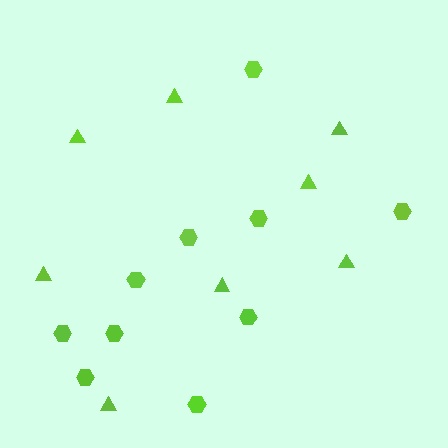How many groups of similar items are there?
There are 2 groups: one group of triangles (8) and one group of hexagons (10).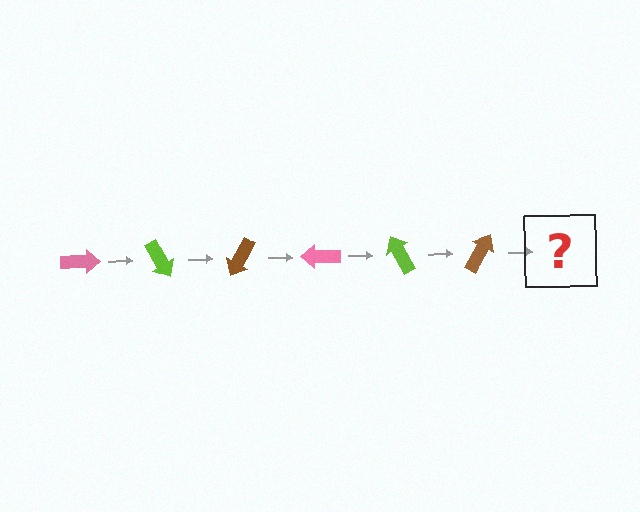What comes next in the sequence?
The next element should be a pink arrow, rotated 360 degrees from the start.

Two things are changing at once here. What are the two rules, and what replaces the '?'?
The two rules are that it rotates 60 degrees each step and the color cycles through pink, lime, and brown. The '?' should be a pink arrow, rotated 360 degrees from the start.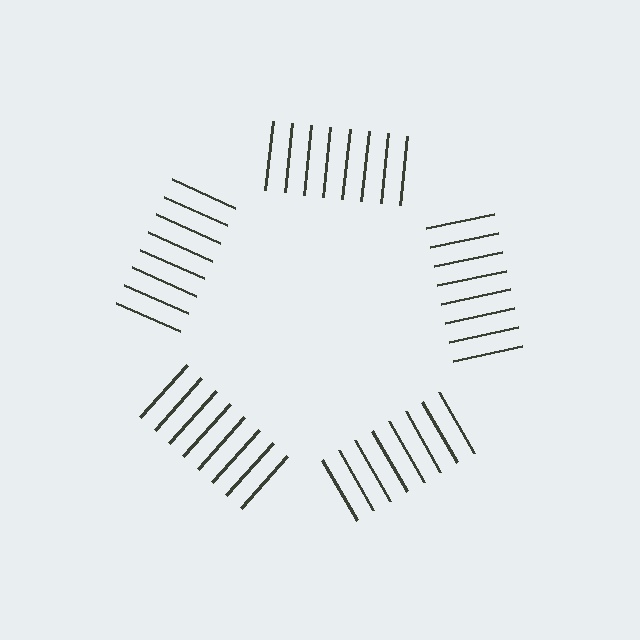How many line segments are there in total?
40 — 8 along each of the 5 edges.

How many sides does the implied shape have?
5 sides — the line-ends trace a pentagon.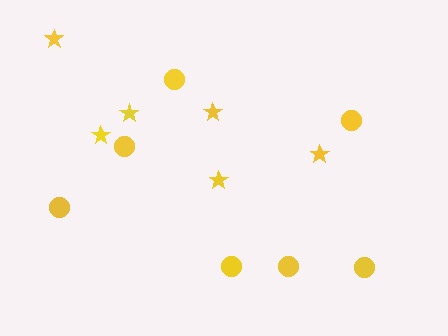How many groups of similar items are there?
There are 2 groups: one group of stars (6) and one group of circles (7).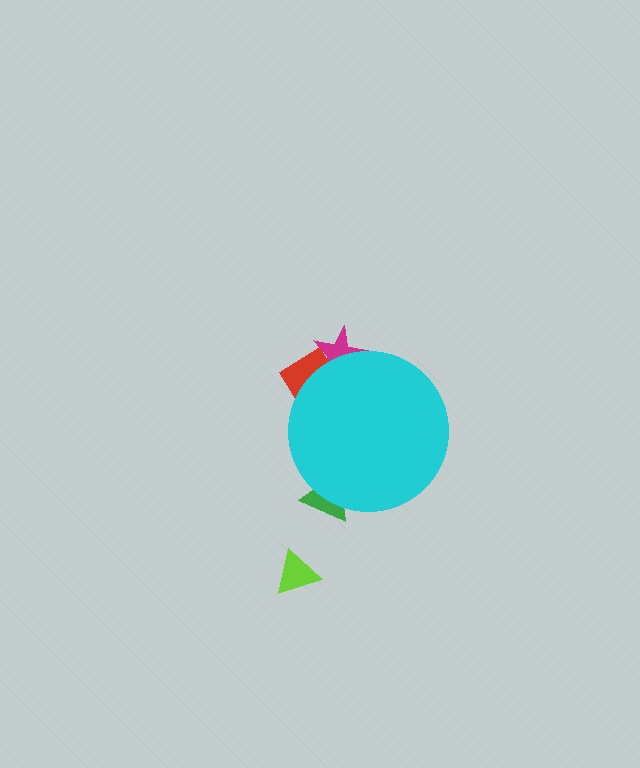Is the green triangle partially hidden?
Yes, the green triangle is partially hidden behind the cyan circle.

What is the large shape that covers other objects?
A cyan circle.